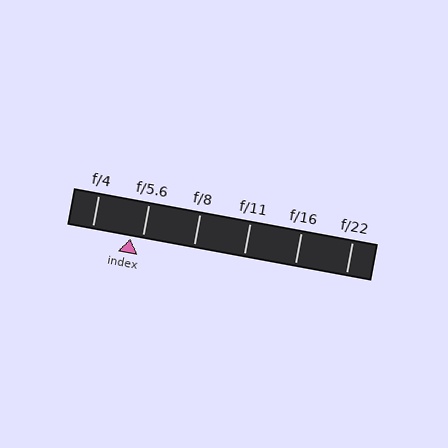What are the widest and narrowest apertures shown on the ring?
The widest aperture shown is f/4 and the narrowest is f/22.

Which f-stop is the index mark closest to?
The index mark is closest to f/5.6.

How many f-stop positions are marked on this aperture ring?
There are 6 f-stop positions marked.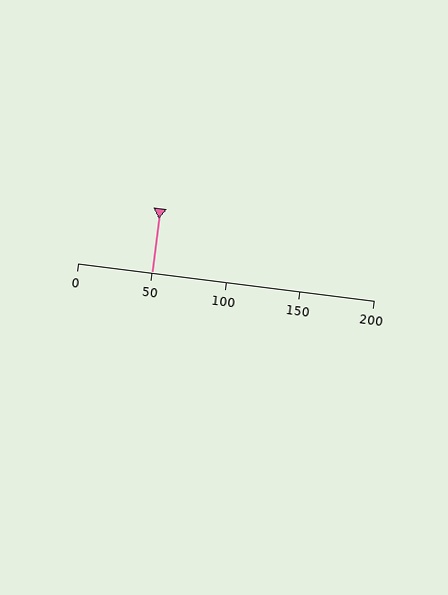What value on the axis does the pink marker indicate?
The marker indicates approximately 50.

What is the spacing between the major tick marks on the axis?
The major ticks are spaced 50 apart.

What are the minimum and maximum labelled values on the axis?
The axis runs from 0 to 200.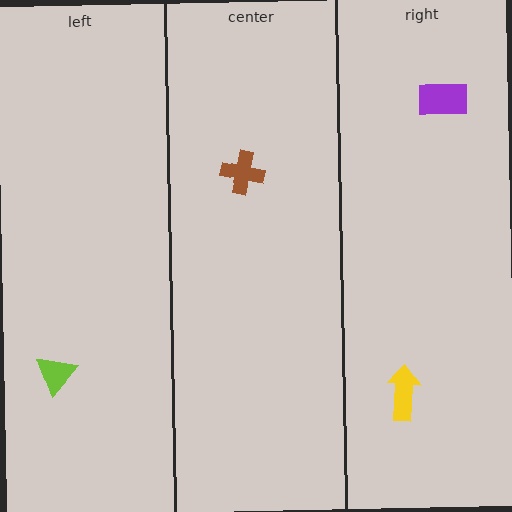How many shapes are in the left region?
1.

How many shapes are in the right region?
2.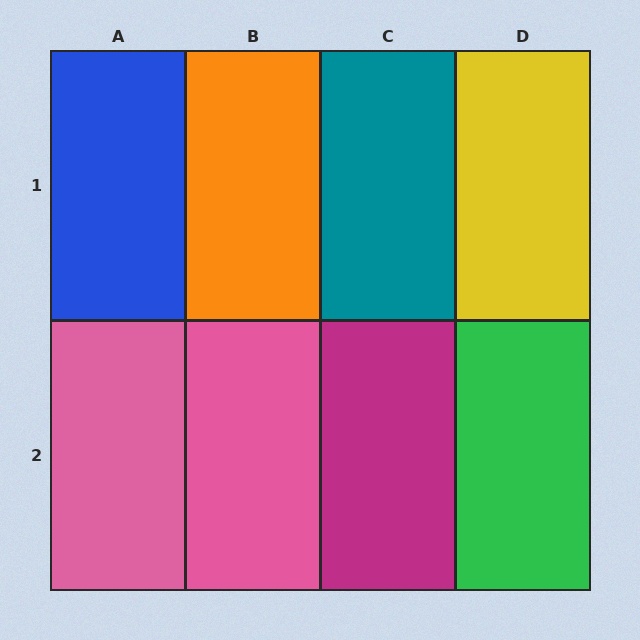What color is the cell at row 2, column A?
Pink.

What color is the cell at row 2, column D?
Green.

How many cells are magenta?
1 cell is magenta.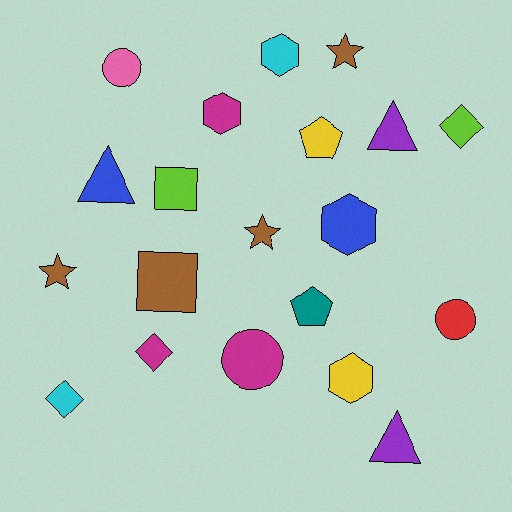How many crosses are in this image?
There are no crosses.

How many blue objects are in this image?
There are 2 blue objects.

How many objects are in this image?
There are 20 objects.